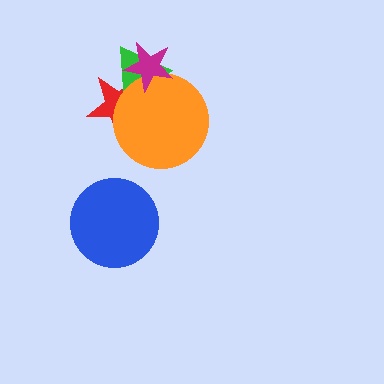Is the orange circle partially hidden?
Yes, it is partially covered by another shape.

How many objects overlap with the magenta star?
3 objects overlap with the magenta star.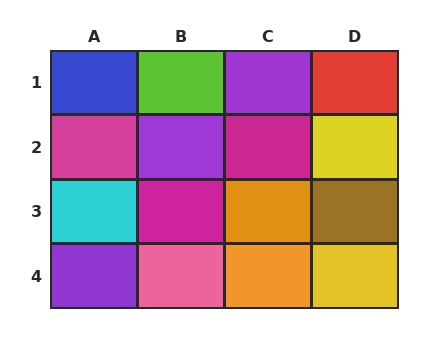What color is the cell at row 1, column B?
Lime.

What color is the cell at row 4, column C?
Orange.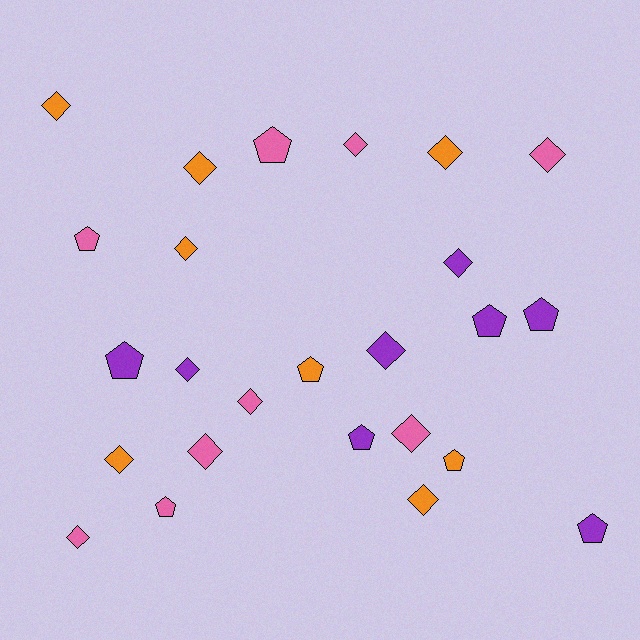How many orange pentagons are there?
There are 2 orange pentagons.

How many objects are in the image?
There are 25 objects.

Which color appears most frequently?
Pink, with 9 objects.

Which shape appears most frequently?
Diamond, with 15 objects.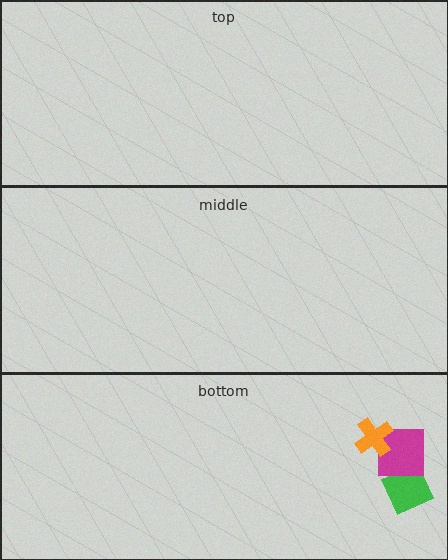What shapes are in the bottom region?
The green diamond, the magenta square, the orange cross.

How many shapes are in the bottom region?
3.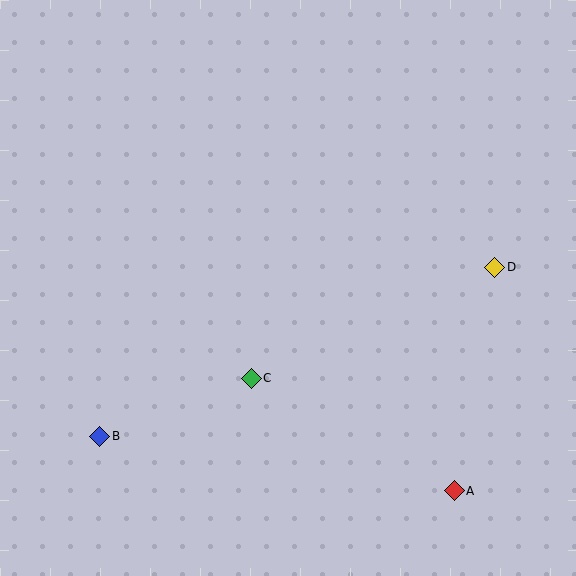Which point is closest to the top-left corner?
Point B is closest to the top-left corner.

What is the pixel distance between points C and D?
The distance between C and D is 267 pixels.